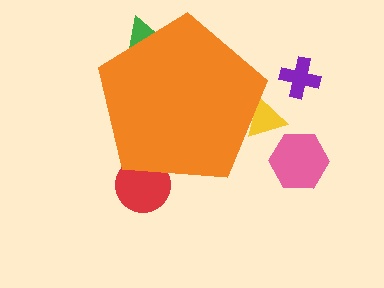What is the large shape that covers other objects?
An orange pentagon.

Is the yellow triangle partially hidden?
Yes, the yellow triangle is partially hidden behind the orange pentagon.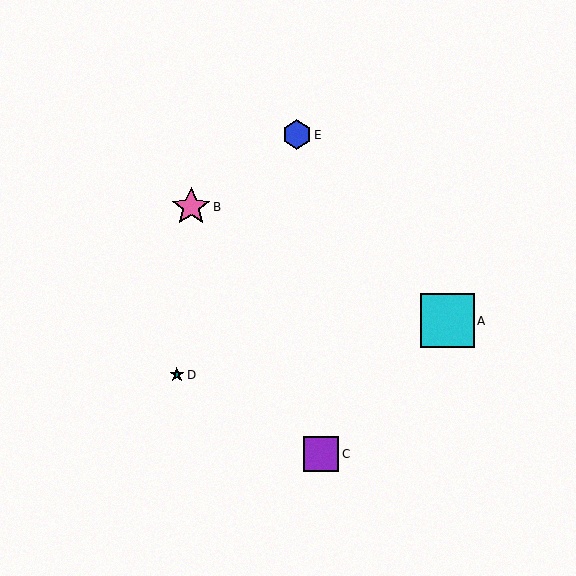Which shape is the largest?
The cyan square (labeled A) is the largest.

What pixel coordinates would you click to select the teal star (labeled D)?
Click at (177, 375) to select the teal star D.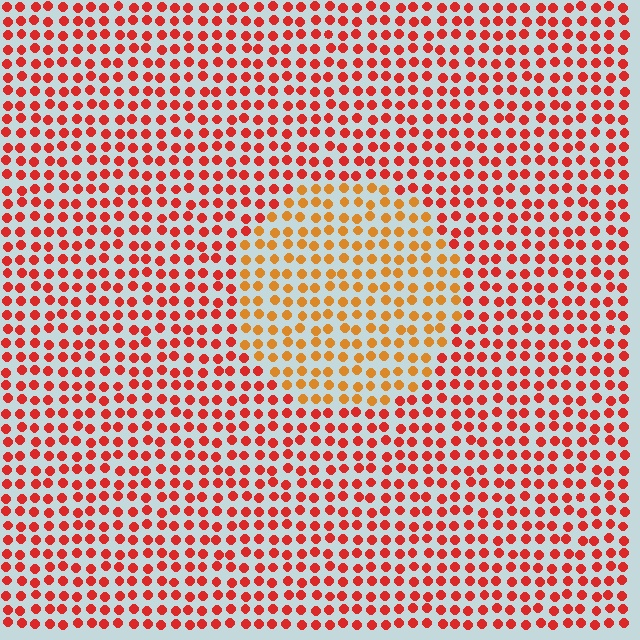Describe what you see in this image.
The image is filled with small red elements in a uniform arrangement. A circle-shaped region is visible where the elements are tinted to a slightly different hue, forming a subtle color boundary.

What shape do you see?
I see a circle.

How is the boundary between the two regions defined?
The boundary is defined purely by a slight shift in hue (about 33 degrees). Spacing, size, and orientation are identical on both sides.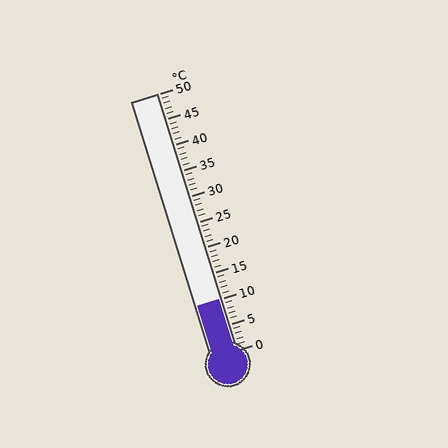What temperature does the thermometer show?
The thermometer shows approximately 10°C.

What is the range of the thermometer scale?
The thermometer scale ranges from 0°C to 50°C.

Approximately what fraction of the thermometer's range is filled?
The thermometer is filled to approximately 20% of its range.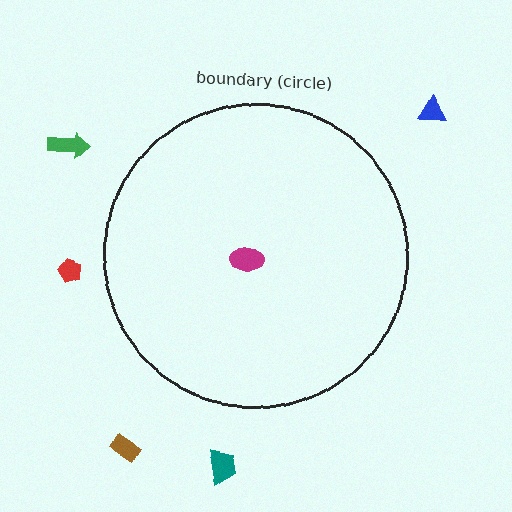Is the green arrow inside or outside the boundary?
Outside.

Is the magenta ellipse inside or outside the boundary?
Inside.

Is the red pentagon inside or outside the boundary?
Outside.